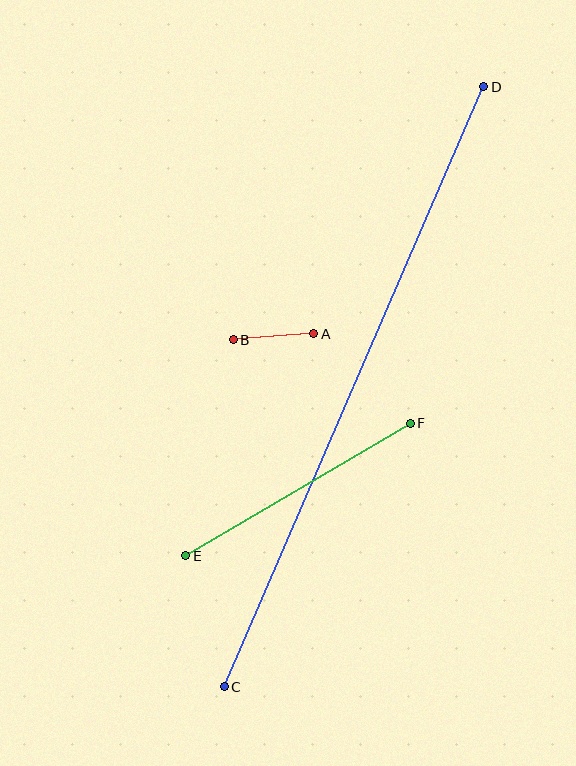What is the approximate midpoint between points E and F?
The midpoint is at approximately (298, 489) pixels.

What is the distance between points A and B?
The distance is approximately 81 pixels.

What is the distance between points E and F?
The distance is approximately 260 pixels.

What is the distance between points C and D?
The distance is approximately 654 pixels.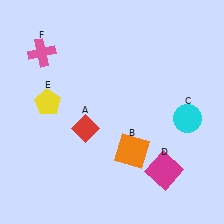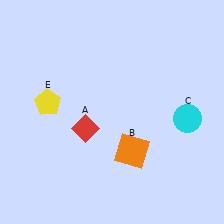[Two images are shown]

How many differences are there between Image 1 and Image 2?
There are 2 differences between the two images.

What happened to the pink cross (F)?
The pink cross (F) was removed in Image 2. It was in the top-left area of Image 1.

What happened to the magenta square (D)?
The magenta square (D) was removed in Image 2. It was in the bottom-right area of Image 1.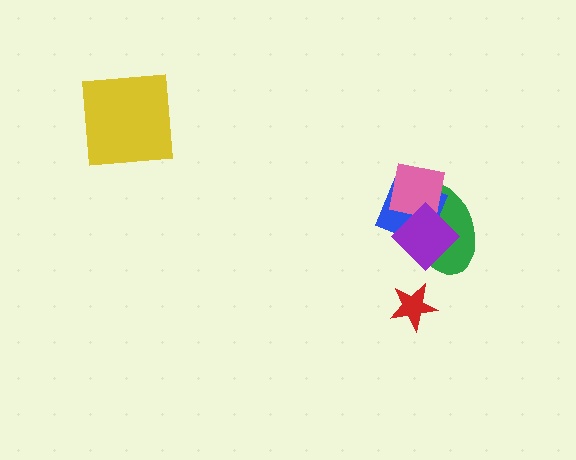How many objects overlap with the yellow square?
0 objects overlap with the yellow square.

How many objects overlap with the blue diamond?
3 objects overlap with the blue diamond.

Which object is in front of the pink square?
The purple diamond is in front of the pink square.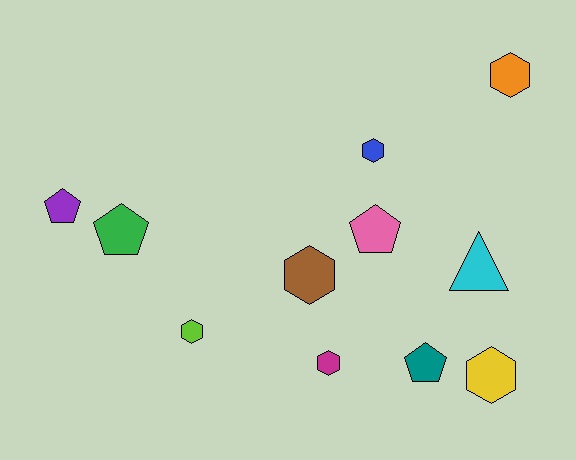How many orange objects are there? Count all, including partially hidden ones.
There is 1 orange object.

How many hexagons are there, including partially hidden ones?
There are 6 hexagons.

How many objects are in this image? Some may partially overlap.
There are 11 objects.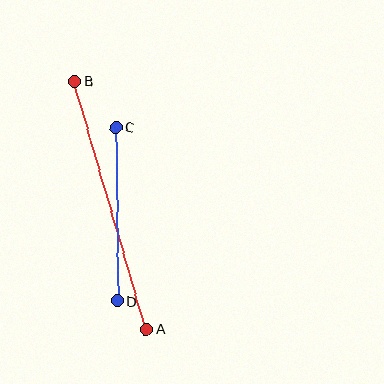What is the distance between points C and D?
The distance is approximately 174 pixels.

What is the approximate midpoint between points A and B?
The midpoint is at approximately (110, 205) pixels.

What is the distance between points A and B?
The distance is approximately 258 pixels.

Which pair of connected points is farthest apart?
Points A and B are farthest apart.